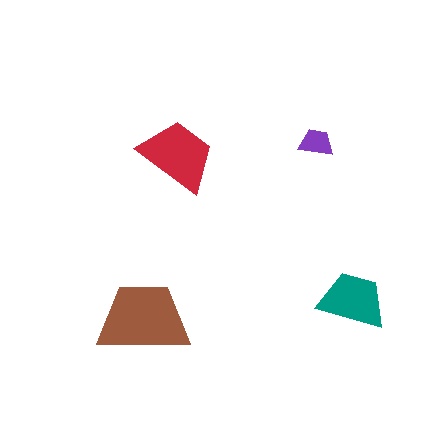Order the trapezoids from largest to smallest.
the brown one, the red one, the teal one, the purple one.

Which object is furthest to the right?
The teal trapezoid is rightmost.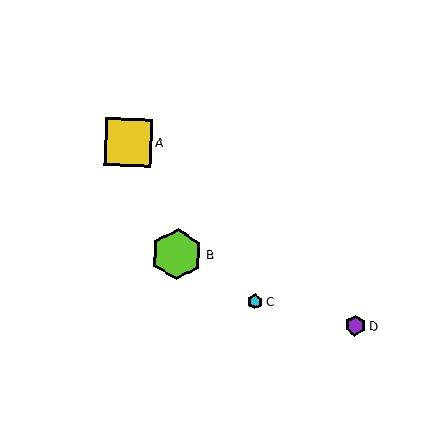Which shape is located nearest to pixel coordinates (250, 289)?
The cyan hexagon (labeled C) at (255, 302) is nearest to that location.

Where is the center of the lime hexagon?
The center of the lime hexagon is at (177, 254).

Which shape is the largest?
The lime hexagon (labeled B) is the largest.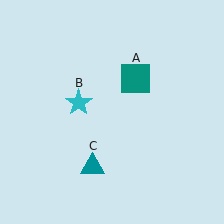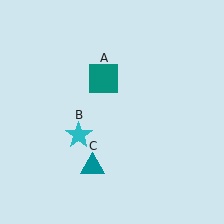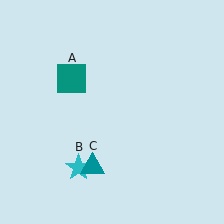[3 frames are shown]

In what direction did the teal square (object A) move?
The teal square (object A) moved left.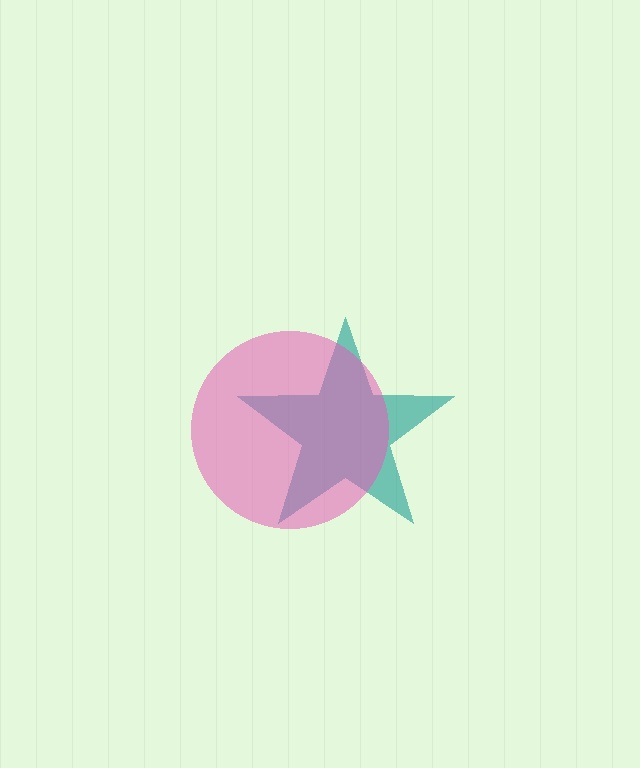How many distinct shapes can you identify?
There are 2 distinct shapes: a teal star, a pink circle.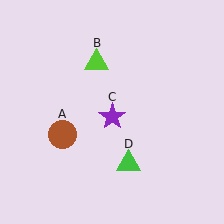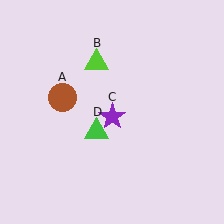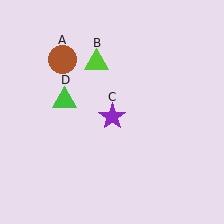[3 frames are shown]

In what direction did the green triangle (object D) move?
The green triangle (object D) moved up and to the left.